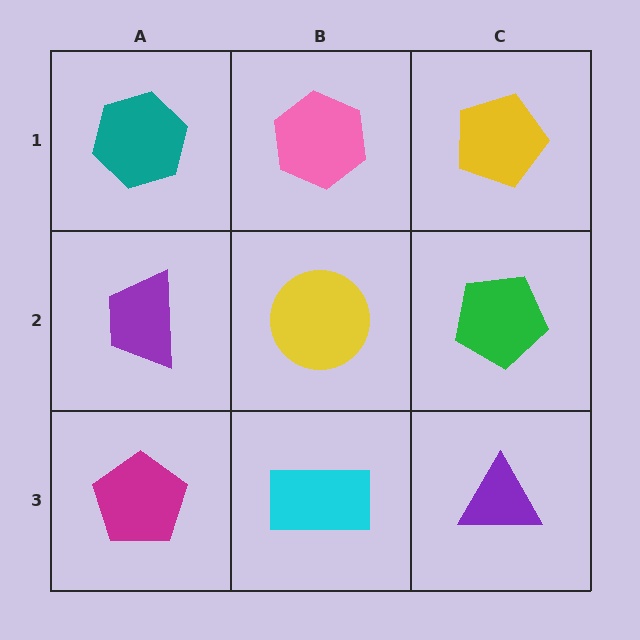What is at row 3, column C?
A purple triangle.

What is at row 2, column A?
A purple trapezoid.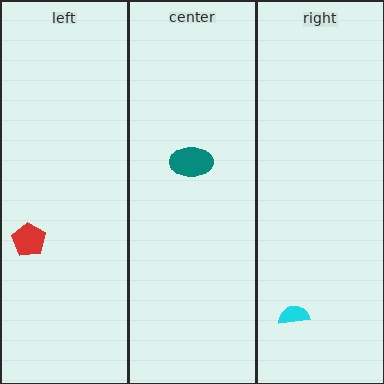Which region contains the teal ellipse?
The center region.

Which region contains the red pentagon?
The left region.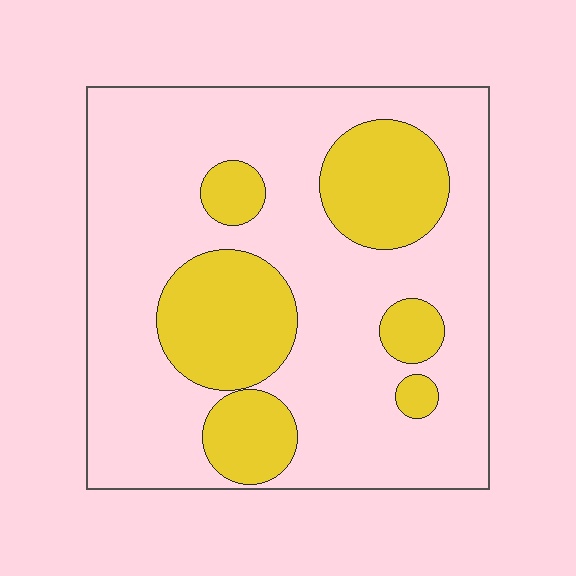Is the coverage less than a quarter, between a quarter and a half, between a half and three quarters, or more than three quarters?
Between a quarter and a half.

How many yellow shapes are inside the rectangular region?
6.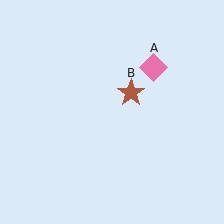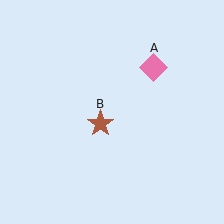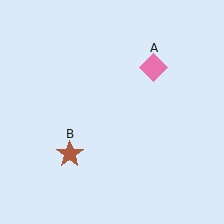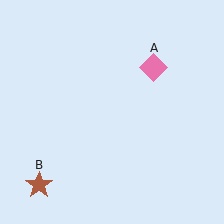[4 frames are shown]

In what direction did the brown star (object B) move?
The brown star (object B) moved down and to the left.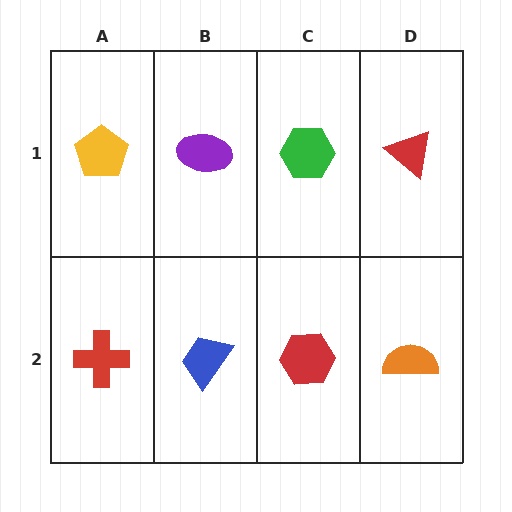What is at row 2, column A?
A red cross.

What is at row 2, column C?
A red hexagon.